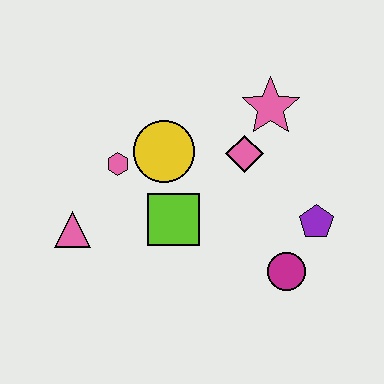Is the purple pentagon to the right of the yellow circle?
Yes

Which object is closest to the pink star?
The pink diamond is closest to the pink star.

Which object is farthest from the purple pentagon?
The pink triangle is farthest from the purple pentagon.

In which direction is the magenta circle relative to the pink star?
The magenta circle is below the pink star.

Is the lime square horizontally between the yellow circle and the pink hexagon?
No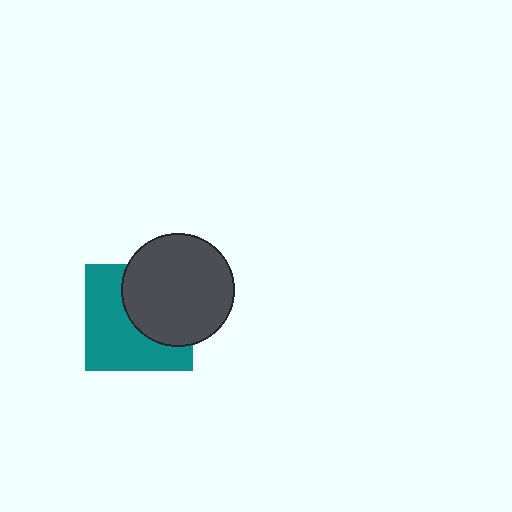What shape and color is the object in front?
The object in front is a dark gray circle.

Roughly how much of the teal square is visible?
About half of it is visible (roughly 55%).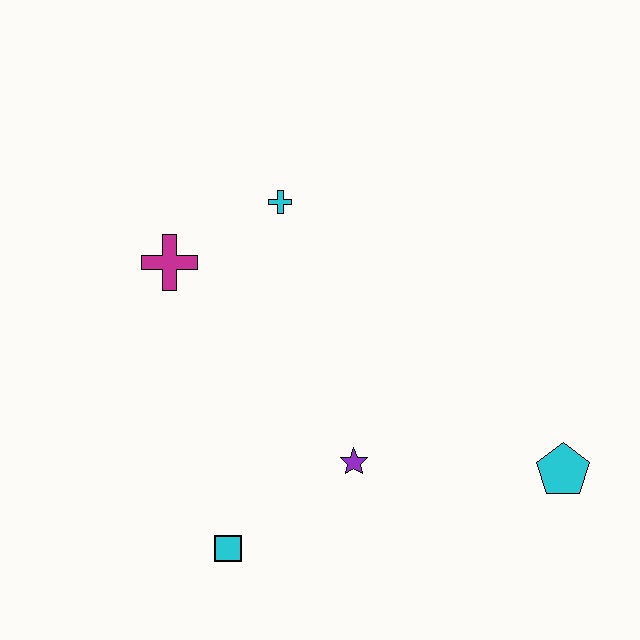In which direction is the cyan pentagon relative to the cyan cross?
The cyan pentagon is to the right of the cyan cross.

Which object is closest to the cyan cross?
The magenta cross is closest to the cyan cross.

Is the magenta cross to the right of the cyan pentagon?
No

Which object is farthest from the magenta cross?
The cyan pentagon is farthest from the magenta cross.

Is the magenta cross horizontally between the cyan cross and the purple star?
No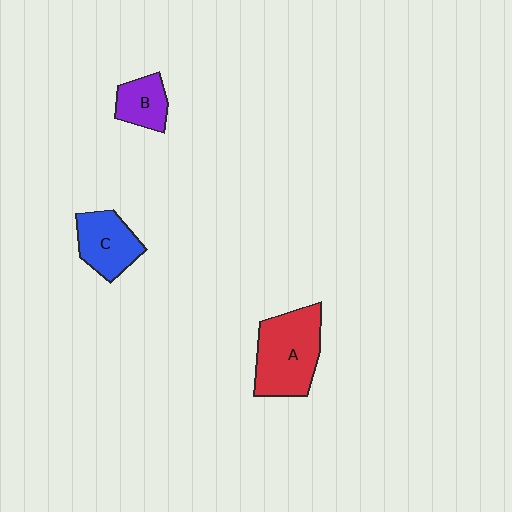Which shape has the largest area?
Shape A (red).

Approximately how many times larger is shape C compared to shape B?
Approximately 1.4 times.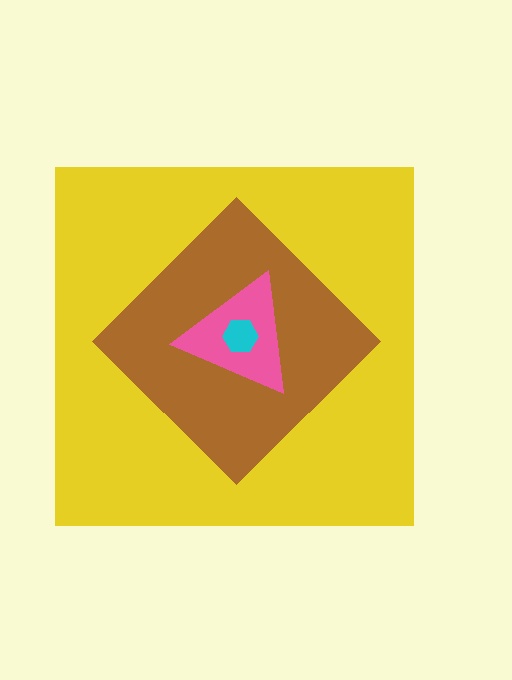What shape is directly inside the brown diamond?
The pink triangle.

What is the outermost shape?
The yellow square.